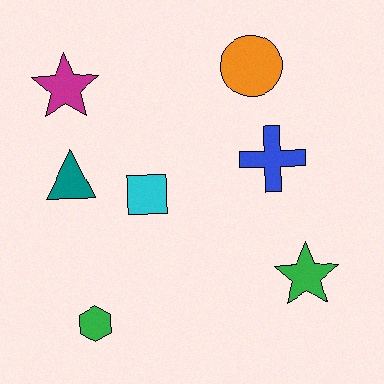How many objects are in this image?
There are 7 objects.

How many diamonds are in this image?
There are no diamonds.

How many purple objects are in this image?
There are no purple objects.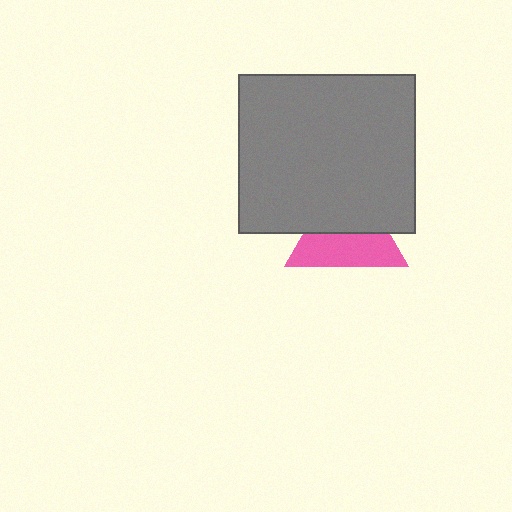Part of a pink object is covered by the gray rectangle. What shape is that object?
It is a triangle.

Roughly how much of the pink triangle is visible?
About half of it is visible (roughly 53%).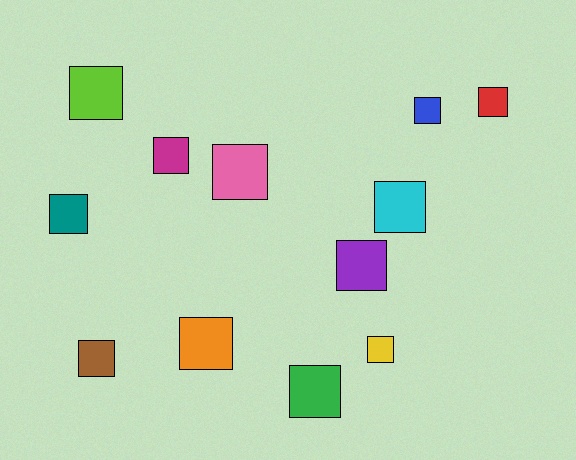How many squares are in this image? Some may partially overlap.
There are 12 squares.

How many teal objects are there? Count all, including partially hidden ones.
There is 1 teal object.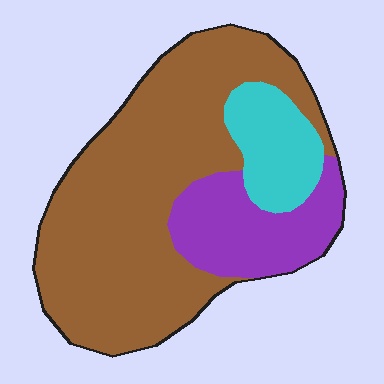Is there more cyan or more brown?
Brown.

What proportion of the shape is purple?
Purple takes up about one fifth (1/5) of the shape.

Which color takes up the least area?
Cyan, at roughly 15%.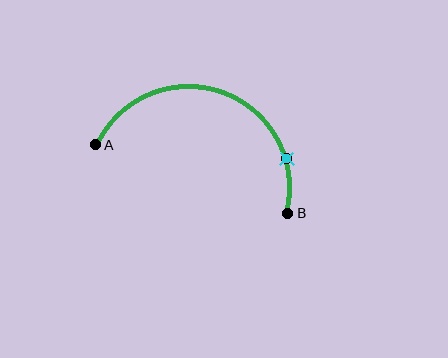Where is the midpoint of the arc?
The arc midpoint is the point on the curve farthest from the straight line joining A and B. It sits above that line.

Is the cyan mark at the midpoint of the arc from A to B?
No. The cyan mark lies on the arc but is closer to endpoint B. The arc midpoint would be at the point on the curve equidistant along the arc from both A and B.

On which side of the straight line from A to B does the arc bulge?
The arc bulges above the straight line connecting A and B.